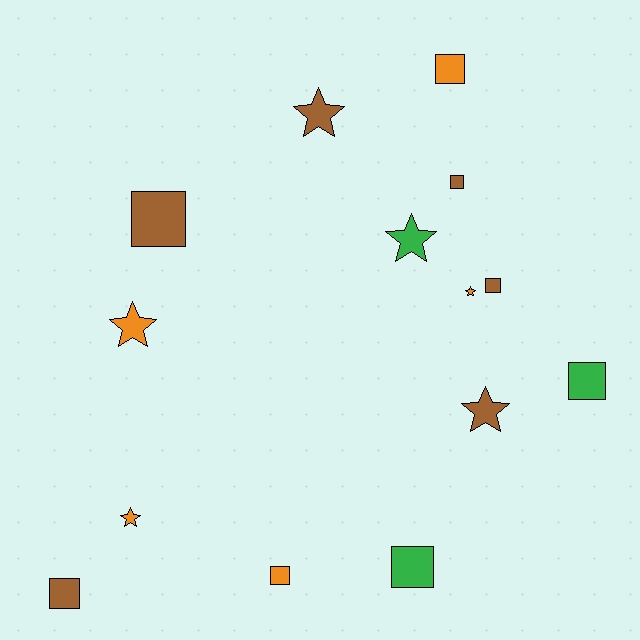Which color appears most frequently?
Brown, with 6 objects.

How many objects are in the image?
There are 14 objects.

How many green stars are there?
There is 1 green star.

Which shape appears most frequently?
Square, with 8 objects.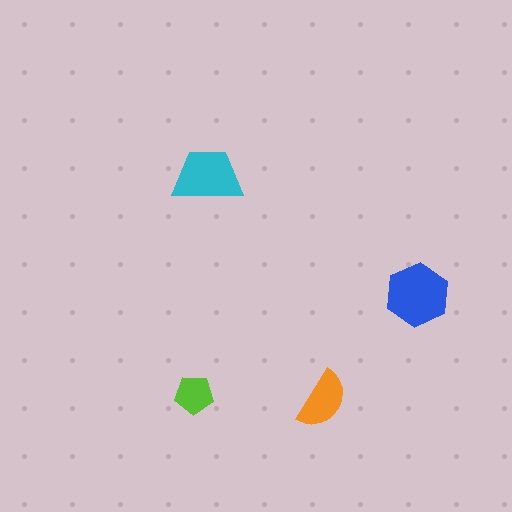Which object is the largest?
The blue hexagon.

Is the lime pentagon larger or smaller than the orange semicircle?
Smaller.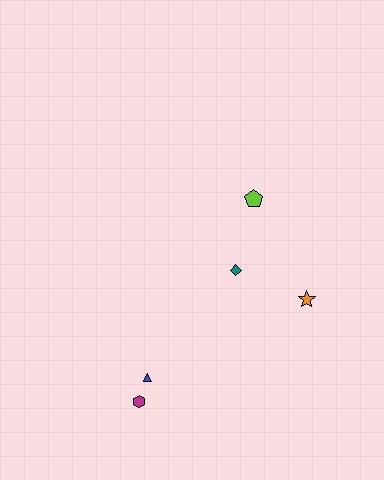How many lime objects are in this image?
There is 1 lime object.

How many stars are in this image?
There is 1 star.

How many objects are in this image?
There are 5 objects.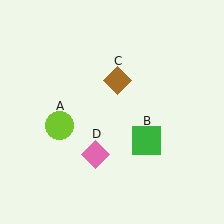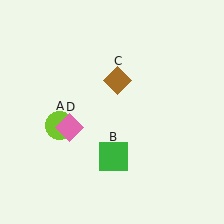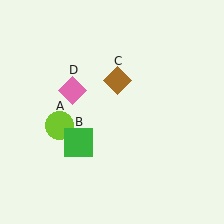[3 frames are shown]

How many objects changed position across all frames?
2 objects changed position: green square (object B), pink diamond (object D).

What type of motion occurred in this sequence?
The green square (object B), pink diamond (object D) rotated clockwise around the center of the scene.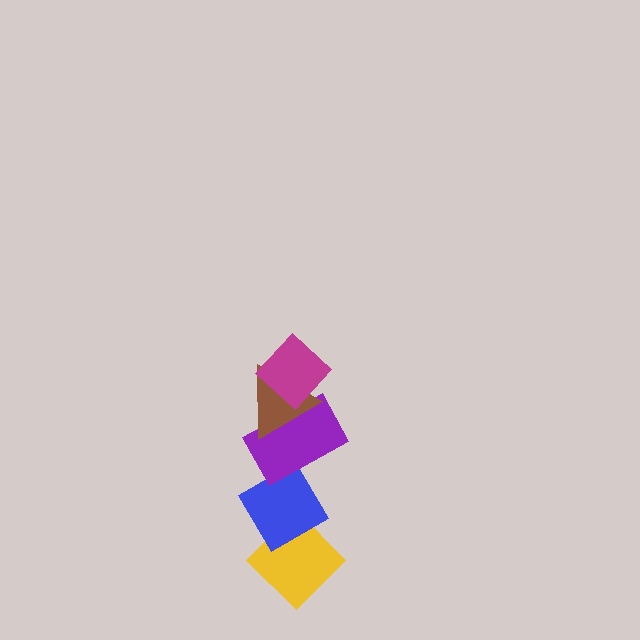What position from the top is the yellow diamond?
The yellow diamond is 5th from the top.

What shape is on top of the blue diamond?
The purple rectangle is on top of the blue diamond.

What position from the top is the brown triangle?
The brown triangle is 2nd from the top.